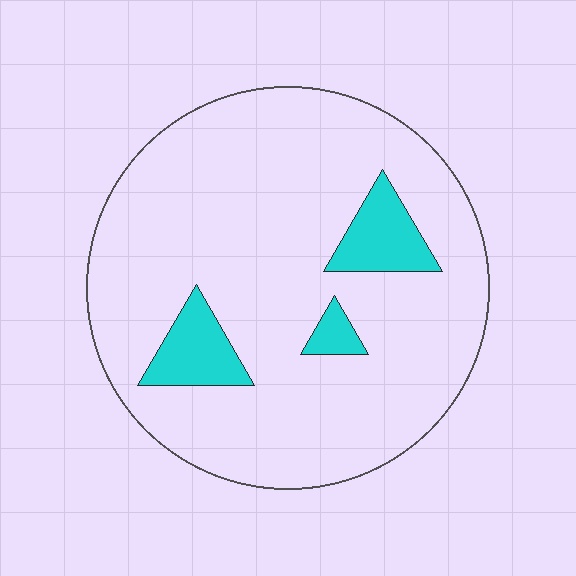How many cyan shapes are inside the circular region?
3.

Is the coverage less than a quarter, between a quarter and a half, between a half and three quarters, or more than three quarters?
Less than a quarter.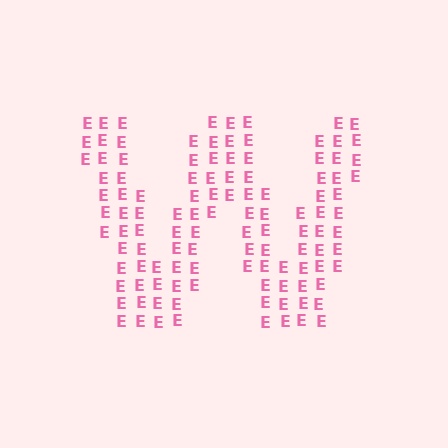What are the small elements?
The small elements are letter E's.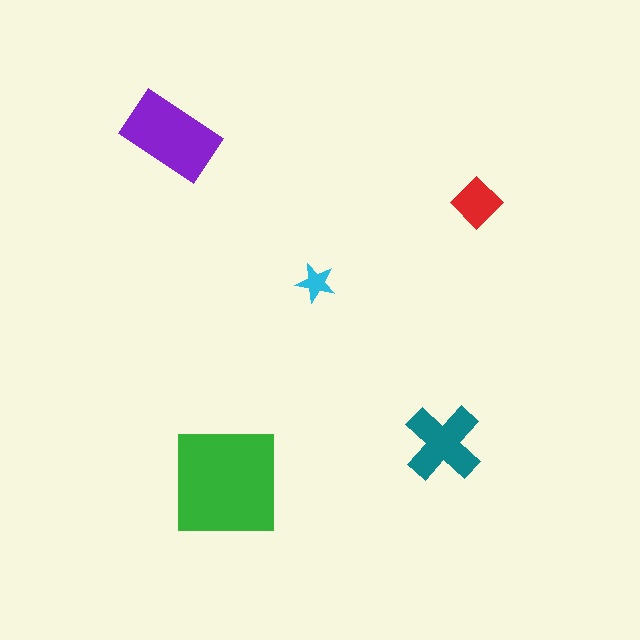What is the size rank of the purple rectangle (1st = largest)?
2nd.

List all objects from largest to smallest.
The green square, the purple rectangle, the teal cross, the red diamond, the cyan star.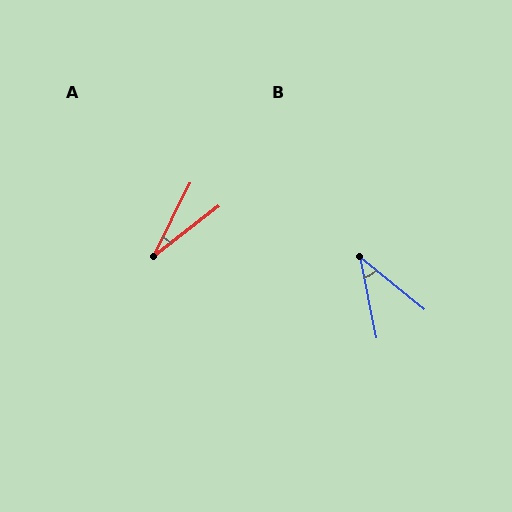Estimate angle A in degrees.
Approximately 26 degrees.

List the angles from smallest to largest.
A (26°), B (40°).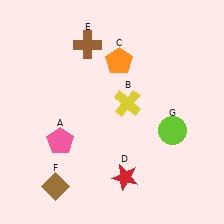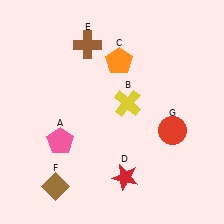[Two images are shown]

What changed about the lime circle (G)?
In Image 1, G is lime. In Image 2, it changed to red.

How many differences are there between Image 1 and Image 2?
There is 1 difference between the two images.